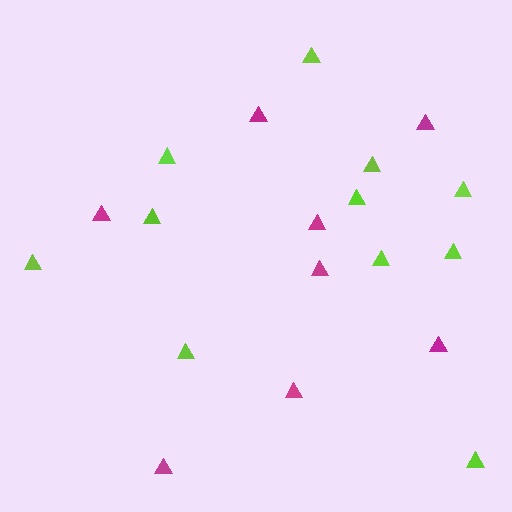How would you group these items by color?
There are 2 groups: one group of magenta triangles (8) and one group of lime triangles (11).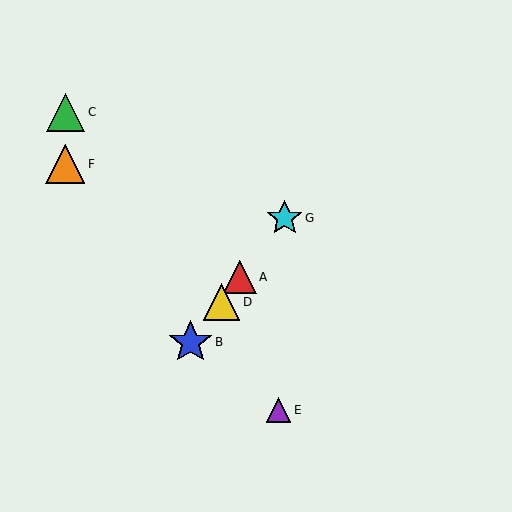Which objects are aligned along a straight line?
Objects A, B, D, G are aligned along a straight line.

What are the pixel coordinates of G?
Object G is at (285, 218).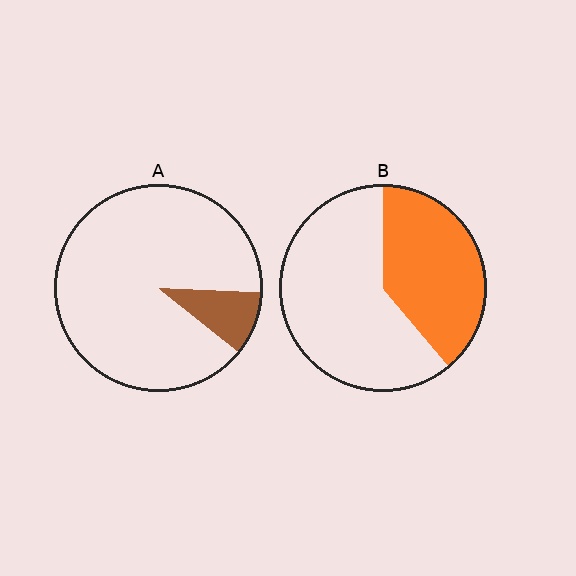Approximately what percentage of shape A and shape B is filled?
A is approximately 10% and B is approximately 40%.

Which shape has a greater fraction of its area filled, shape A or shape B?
Shape B.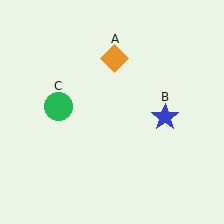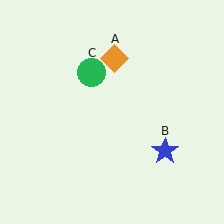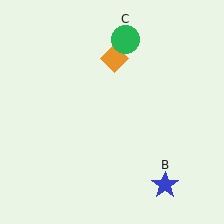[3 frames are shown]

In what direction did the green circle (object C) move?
The green circle (object C) moved up and to the right.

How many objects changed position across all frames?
2 objects changed position: blue star (object B), green circle (object C).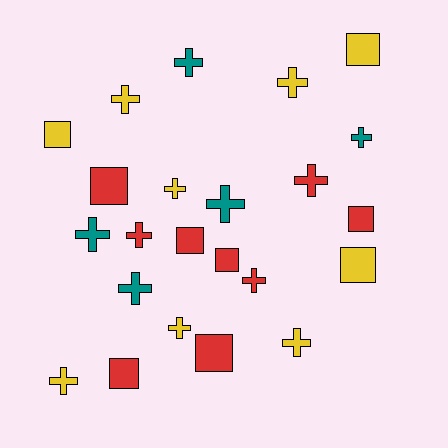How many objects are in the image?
There are 23 objects.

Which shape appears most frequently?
Cross, with 14 objects.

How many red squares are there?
There are 6 red squares.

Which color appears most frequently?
Yellow, with 9 objects.